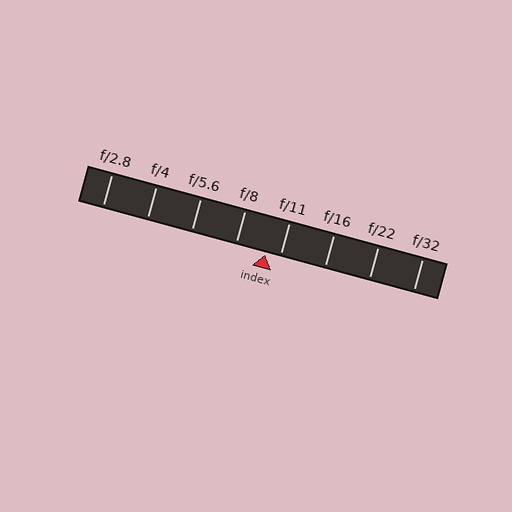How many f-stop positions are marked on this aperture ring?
There are 8 f-stop positions marked.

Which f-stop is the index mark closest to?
The index mark is closest to f/11.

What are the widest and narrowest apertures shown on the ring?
The widest aperture shown is f/2.8 and the narrowest is f/32.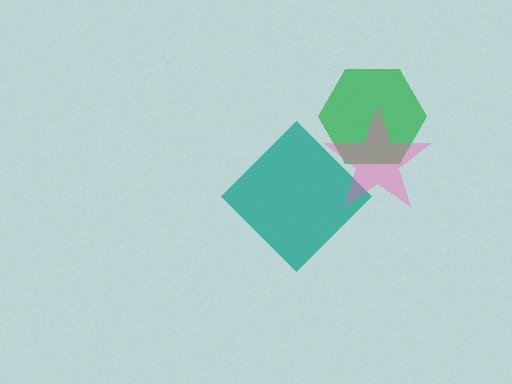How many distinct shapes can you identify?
There are 3 distinct shapes: a green hexagon, a teal diamond, a pink star.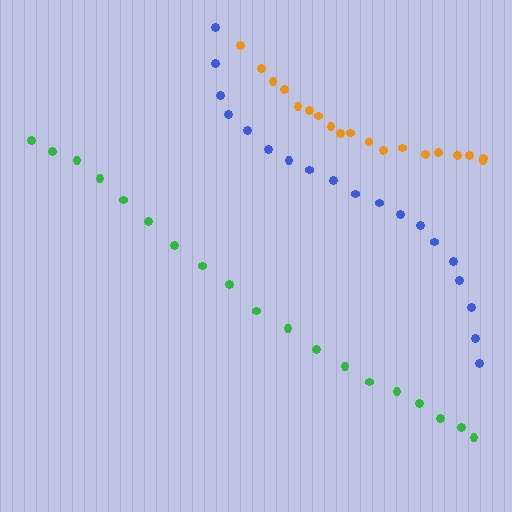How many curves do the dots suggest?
There are 3 distinct paths.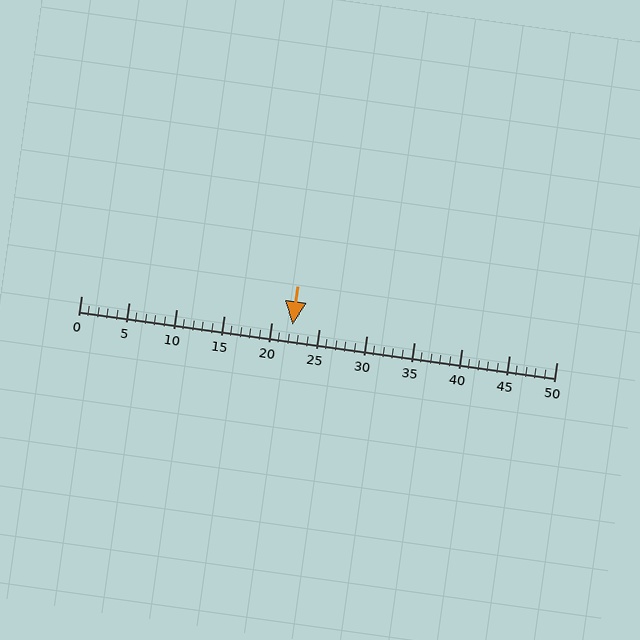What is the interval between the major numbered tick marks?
The major tick marks are spaced 5 units apart.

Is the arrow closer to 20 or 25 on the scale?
The arrow is closer to 20.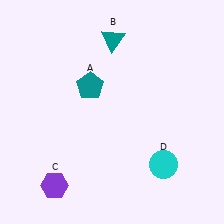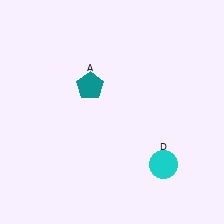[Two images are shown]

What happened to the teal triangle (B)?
The teal triangle (B) was removed in Image 2. It was in the top-right area of Image 1.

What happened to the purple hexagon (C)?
The purple hexagon (C) was removed in Image 2. It was in the bottom-left area of Image 1.